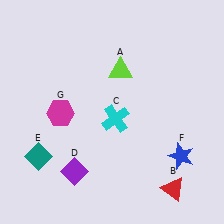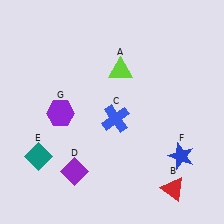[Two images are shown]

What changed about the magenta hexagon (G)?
In Image 1, G is magenta. In Image 2, it changed to purple.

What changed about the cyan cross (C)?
In Image 1, C is cyan. In Image 2, it changed to blue.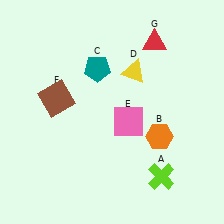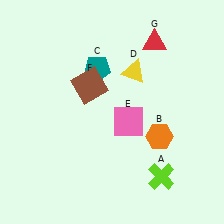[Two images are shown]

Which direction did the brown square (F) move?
The brown square (F) moved right.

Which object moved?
The brown square (F) moved right.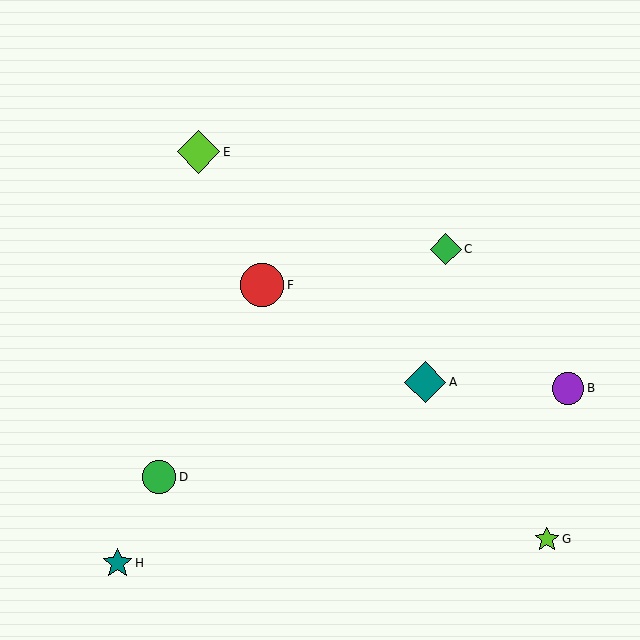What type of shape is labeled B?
Shape B is a purple circle.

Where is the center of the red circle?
The center of the red circle is at (262, 285).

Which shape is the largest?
The red circle (labeled F) is the largest.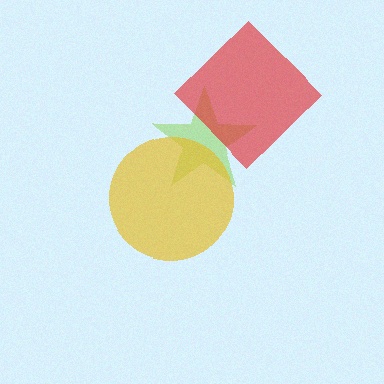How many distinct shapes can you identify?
There are 3 distinct shapes: a lime star, a yellow circle, a red diamond.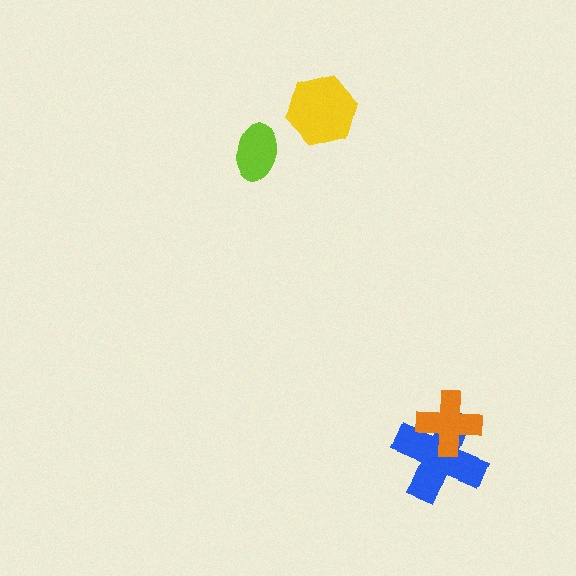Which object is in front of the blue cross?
The orange cross is in front of the blue cross.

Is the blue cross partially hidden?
Yes, it is partially covered by another shape.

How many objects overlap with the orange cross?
1 object overlaps with the orange cross.